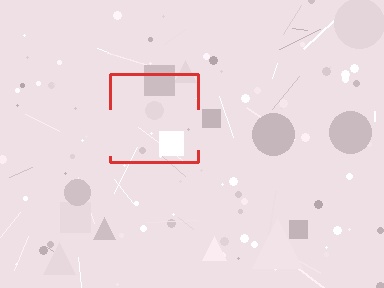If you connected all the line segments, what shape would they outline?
They would outline a square.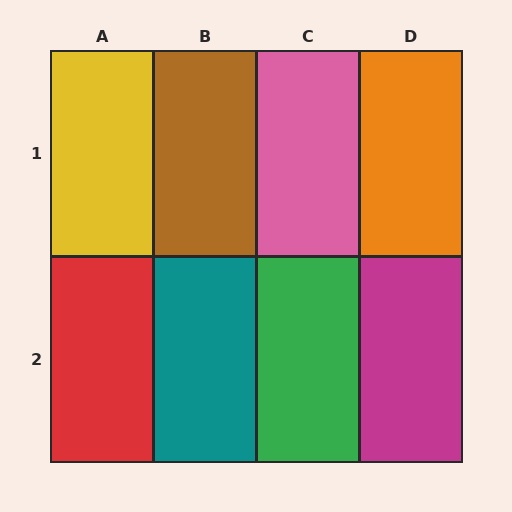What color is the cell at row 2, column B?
Teal.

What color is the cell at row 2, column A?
Red.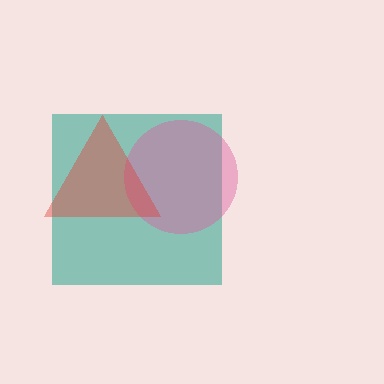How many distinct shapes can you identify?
There are 3 distinct shapes: a teal square, a pink circle, a red triangle.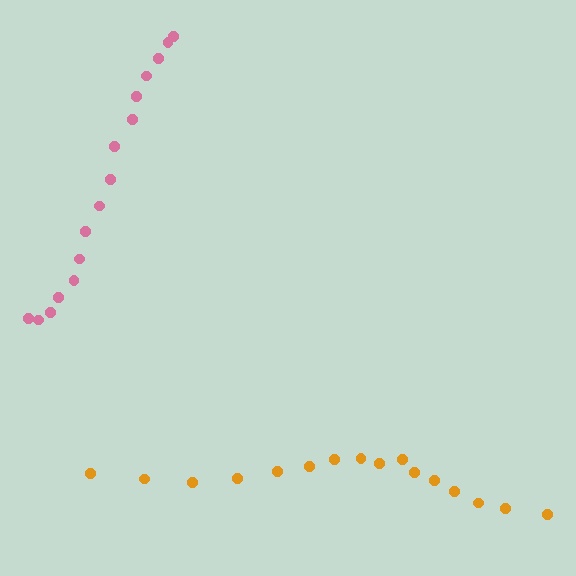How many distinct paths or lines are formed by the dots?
There are 2 distinct paths.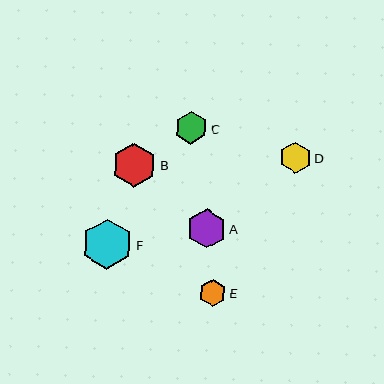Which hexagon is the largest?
Hexagon F is the largest with a size of approximately 50 pixels.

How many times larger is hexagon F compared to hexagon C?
Hexagon F is approximately 1.5 times the size of hexagon C.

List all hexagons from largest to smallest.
From largest to smallest: F, B, A, C, D, E.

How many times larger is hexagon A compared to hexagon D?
Hexagon A is approximately 1.2 times the size of hexagon D.